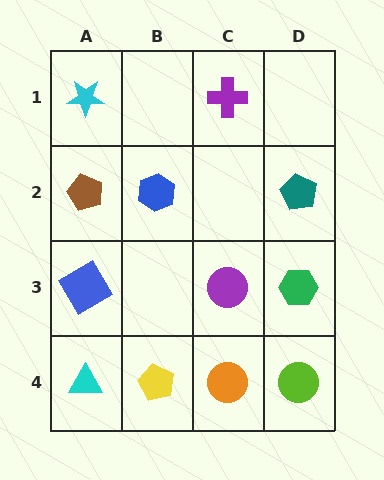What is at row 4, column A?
A cyan triangle.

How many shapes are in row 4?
4 shapes.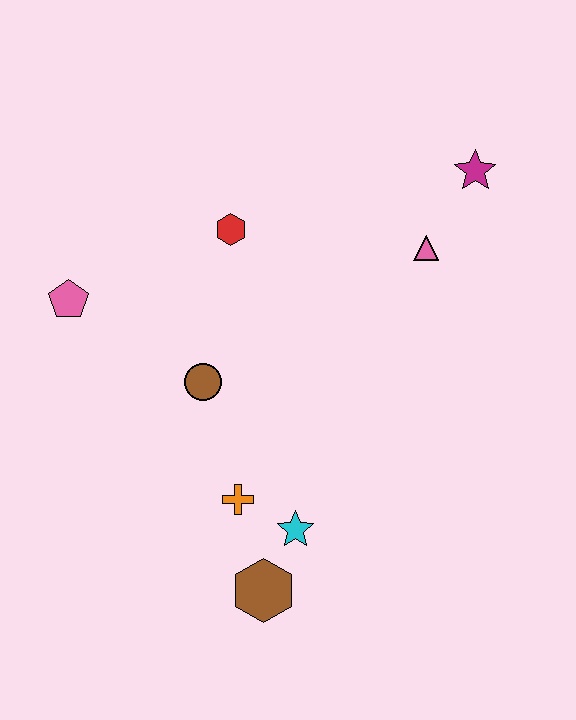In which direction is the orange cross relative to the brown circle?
The orange cross is below the brown circle.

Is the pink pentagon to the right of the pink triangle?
No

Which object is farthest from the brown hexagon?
The magenta star is farthest from the brown hexagon.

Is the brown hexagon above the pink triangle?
No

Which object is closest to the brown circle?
The orange cross is closest to the brown circle.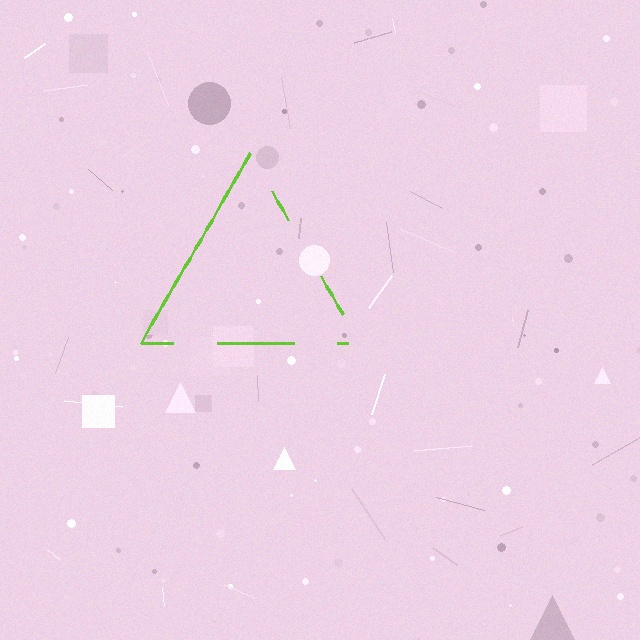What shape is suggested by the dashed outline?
The dashed outline suggests a triangle.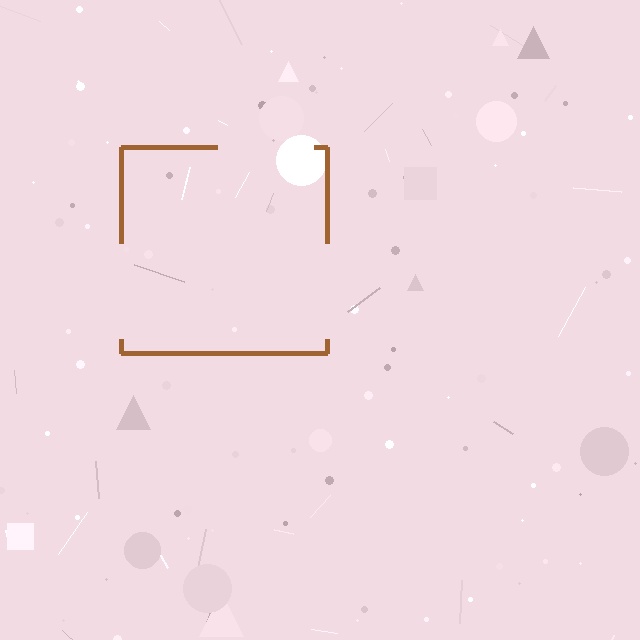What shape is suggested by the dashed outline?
The dashed outline suggests a square.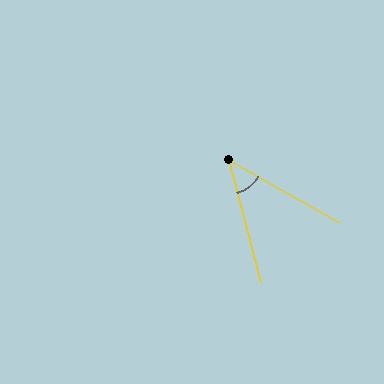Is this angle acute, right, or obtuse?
It is acute.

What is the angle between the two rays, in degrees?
Approximately 46 degrees.